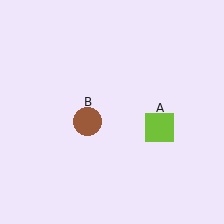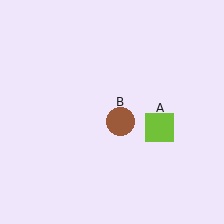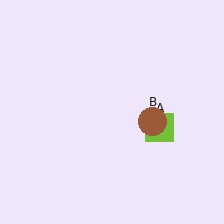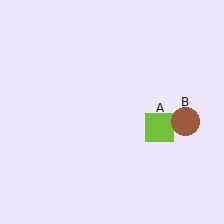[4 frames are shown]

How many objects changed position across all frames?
1 object changed position: brown circle (object B).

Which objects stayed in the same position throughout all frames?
Lime square (object A) remained stationary.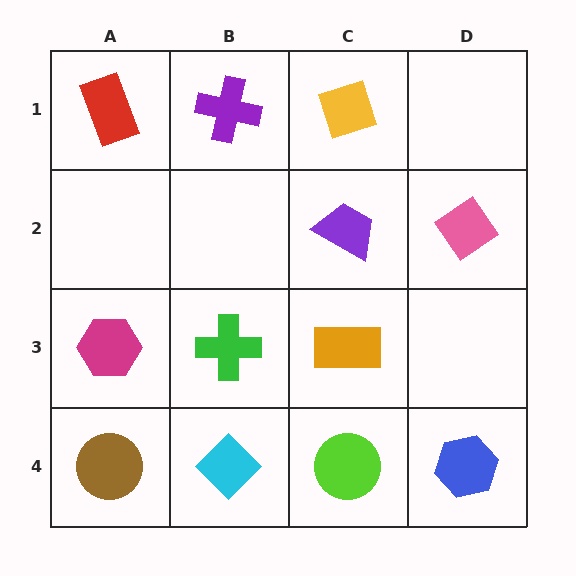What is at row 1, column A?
A red rectangle.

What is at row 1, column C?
A yellow diamond.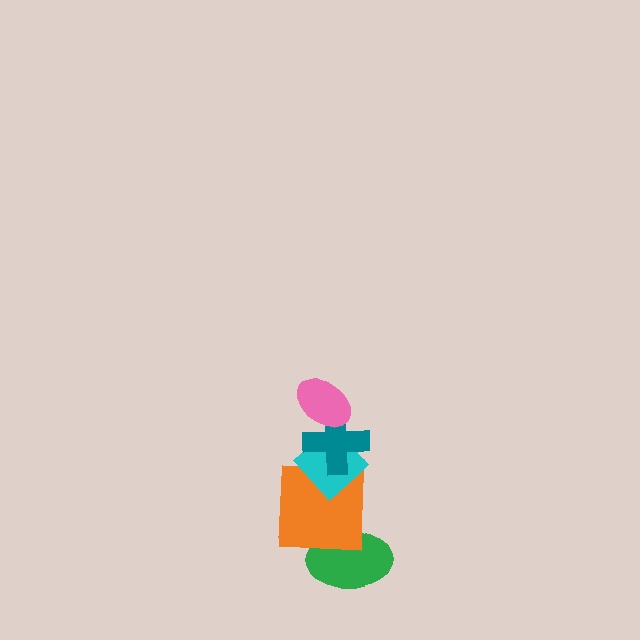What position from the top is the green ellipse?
The green ellipse is 5th from the top.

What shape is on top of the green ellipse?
The orange square is on top of the green ellipse.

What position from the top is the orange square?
The orange square is 4th from the top.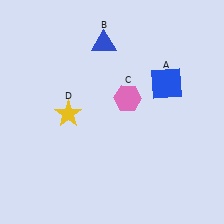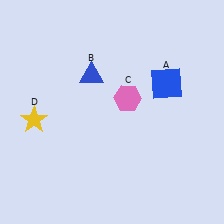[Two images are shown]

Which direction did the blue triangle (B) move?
The blue triangle (B) moved down.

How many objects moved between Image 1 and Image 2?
2 objects moved between the two images.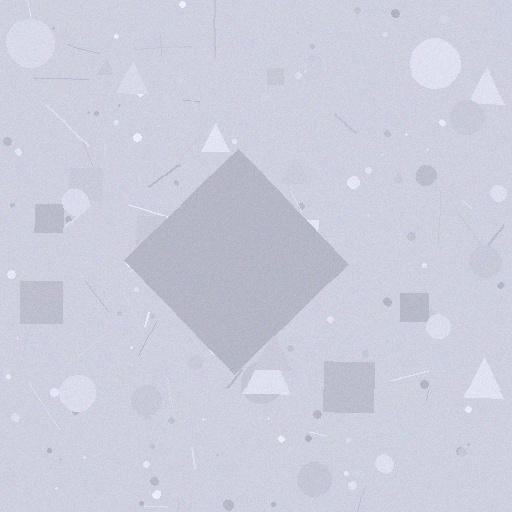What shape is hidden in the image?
A diamond is hidden in the image.